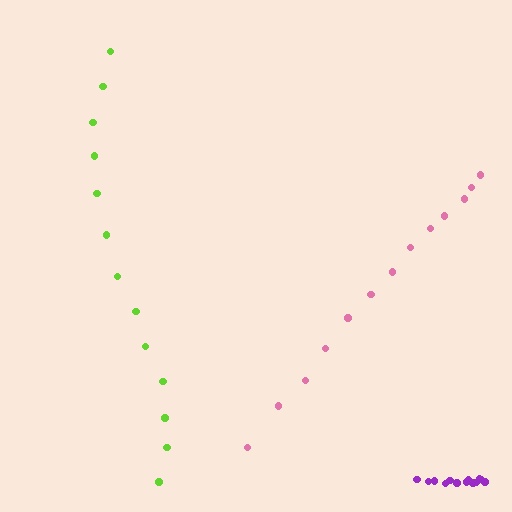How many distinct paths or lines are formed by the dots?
There are 3 distinct paths.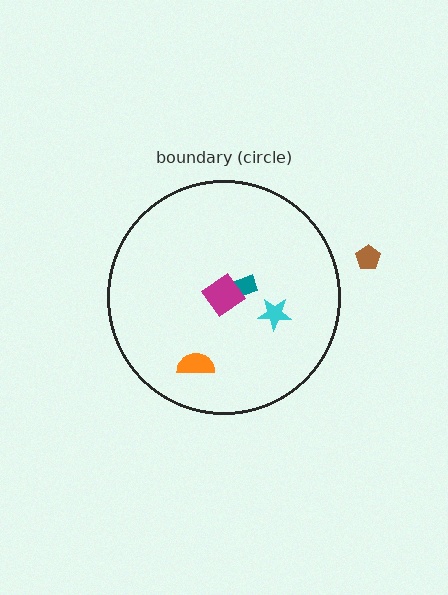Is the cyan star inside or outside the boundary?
Inside.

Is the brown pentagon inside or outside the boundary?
Outside.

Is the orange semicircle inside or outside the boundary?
Inside.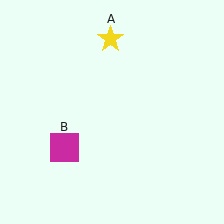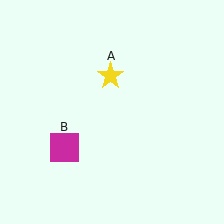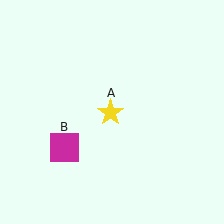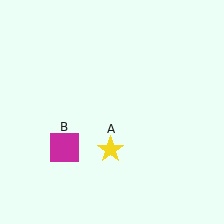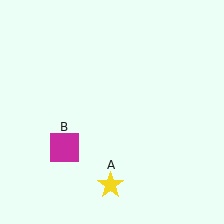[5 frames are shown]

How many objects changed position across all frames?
1 object changed position: yellow star (object A).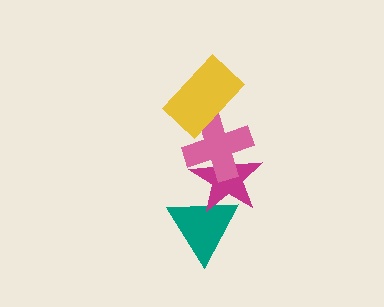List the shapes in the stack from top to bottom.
From top to bottom: the yellow rectangle, the pink cross, the magenta star, the teal triangle.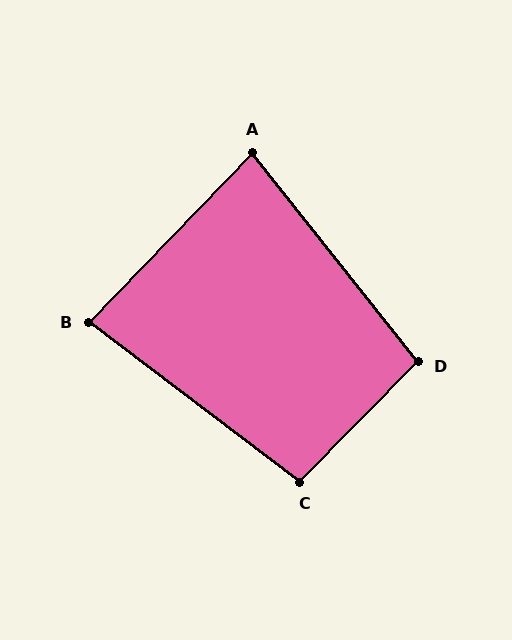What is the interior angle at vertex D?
Approximately 97 degrees (obtuse).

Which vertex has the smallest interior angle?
A, at approximately 82 degrees.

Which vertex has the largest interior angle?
C, at approximately 98 degrees.